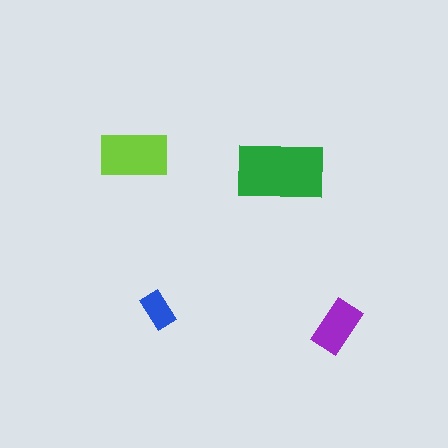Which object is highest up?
The lime rectangle is topmost.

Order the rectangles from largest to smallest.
the green one, the lime one, the purple one, the blue one.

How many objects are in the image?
There are 4 objects in the image.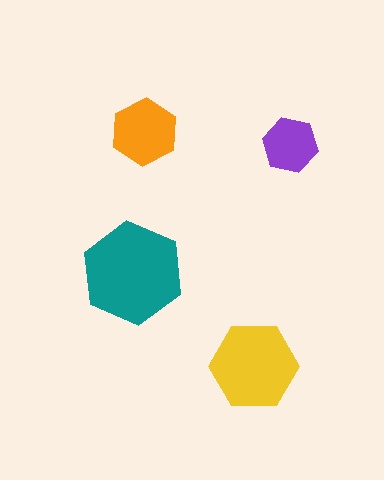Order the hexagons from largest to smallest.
the teal one, the yellow one, the orange one, the purple one.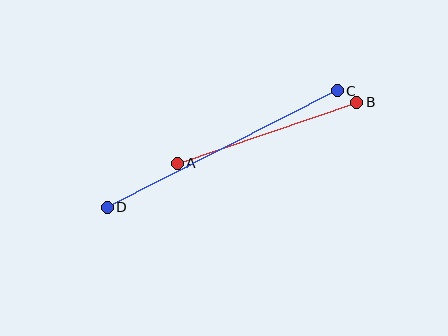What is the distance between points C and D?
The distance is approximately 258 pixels.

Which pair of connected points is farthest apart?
Points C and D are farthest apart.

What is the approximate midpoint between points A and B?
The midpoint is at approximately (267, 133) pixels.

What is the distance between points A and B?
The distance is approximately 190 pixels.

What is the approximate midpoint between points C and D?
The midpoint is at approximately (222, 149) pixels.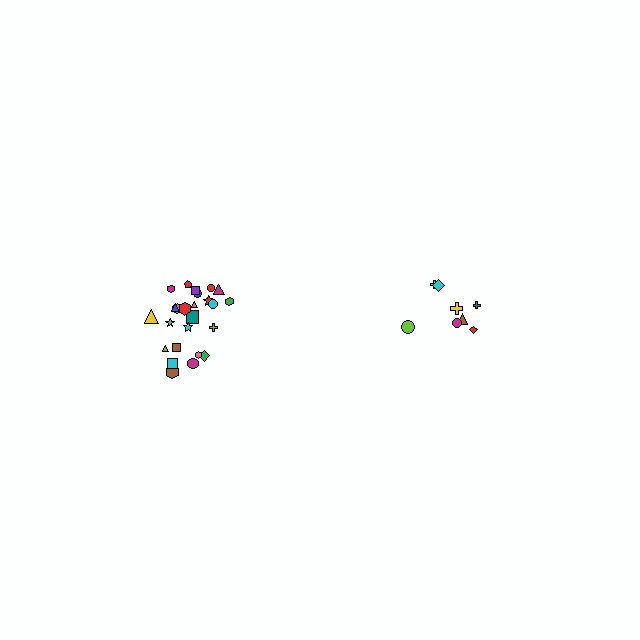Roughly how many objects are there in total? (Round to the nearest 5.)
Roughly 35 objects in total.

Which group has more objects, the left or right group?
The left group.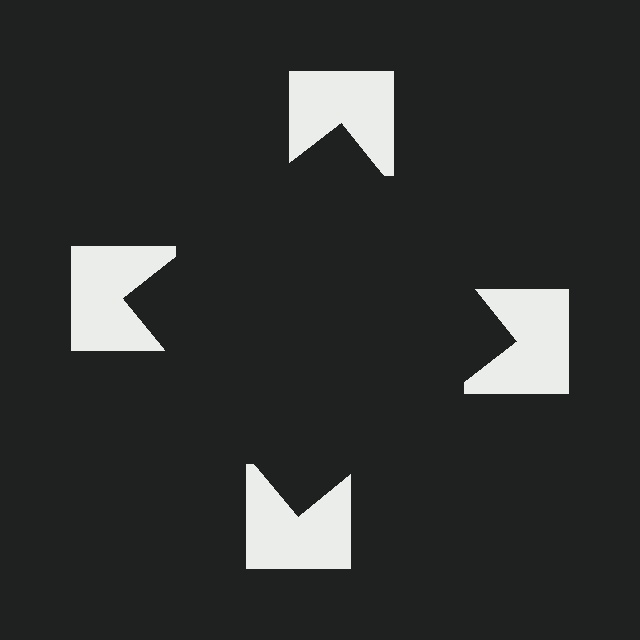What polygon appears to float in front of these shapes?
An illusory square — its edges are inferred from the aligned wedge cuts in the notched squares, not physically drawn.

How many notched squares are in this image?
There are 4 — one at each vertex of the illusory square.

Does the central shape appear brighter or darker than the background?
It typically appears slightly darker than the background, even though no actual brightness change is drawn.